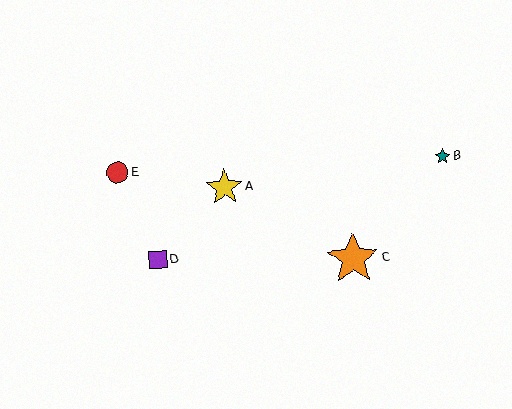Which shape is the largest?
The orange star (labeled C) is the largest.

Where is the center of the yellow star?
The center of the yellow star is at (224, 187).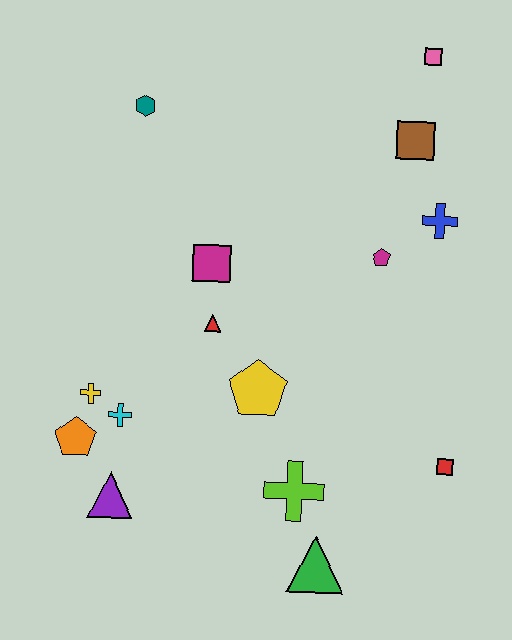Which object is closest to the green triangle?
The lime cross is closest to the green triangle.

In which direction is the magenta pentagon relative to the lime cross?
The magenta pentagon is above the lime cross.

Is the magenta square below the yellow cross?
No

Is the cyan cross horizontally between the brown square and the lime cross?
No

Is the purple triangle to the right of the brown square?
No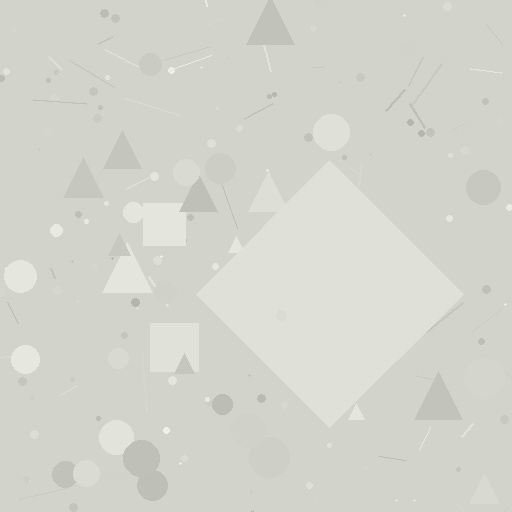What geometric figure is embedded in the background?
A diamond is embedded in the background.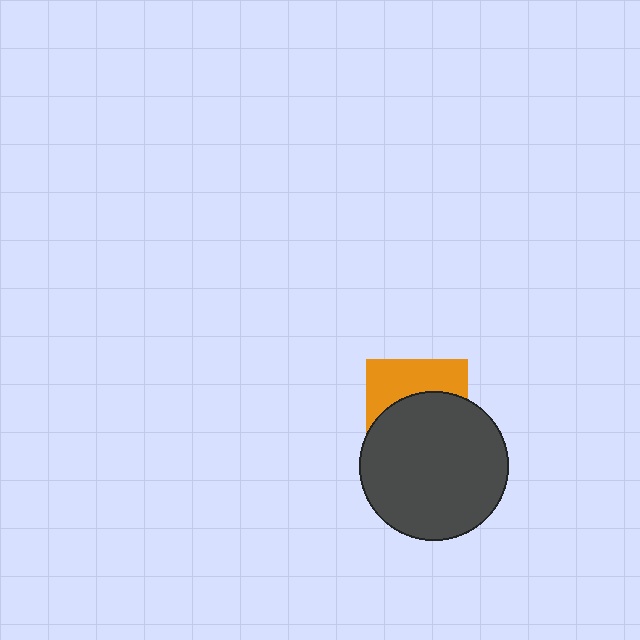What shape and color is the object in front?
The object in front is a dark gray circle.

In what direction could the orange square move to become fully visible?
The orange square could move up. That would shift it out from behind the dark gray circle entirely.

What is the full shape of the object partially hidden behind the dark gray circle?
The partially hidden object is an orange square.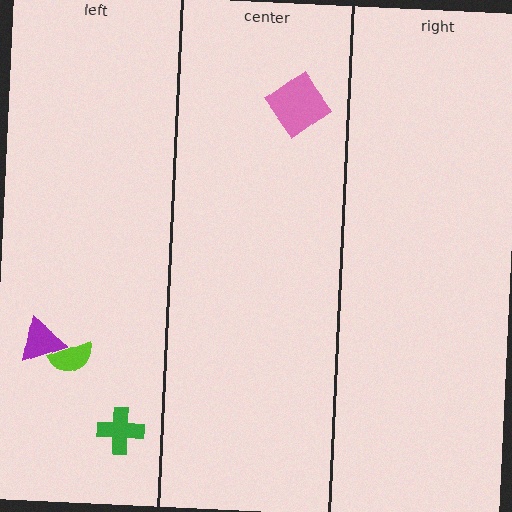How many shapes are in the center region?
1.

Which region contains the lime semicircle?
The left region.